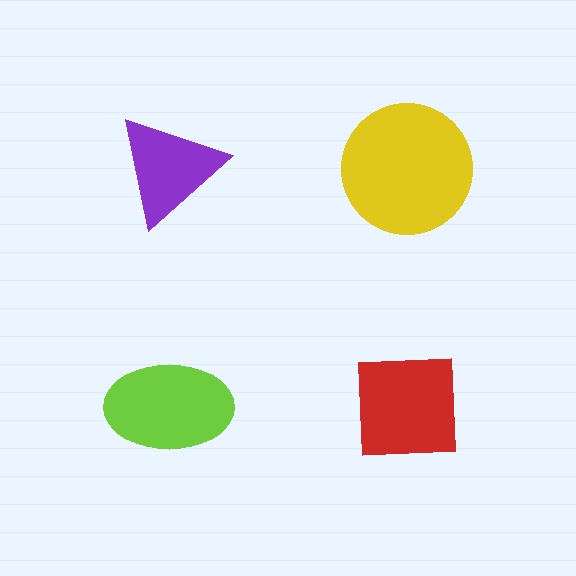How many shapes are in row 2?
2 shapes.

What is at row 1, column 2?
A yellow circle.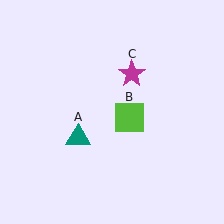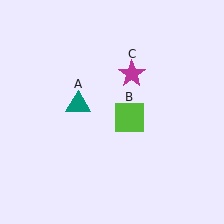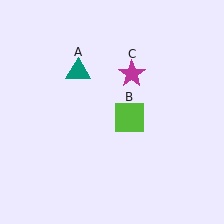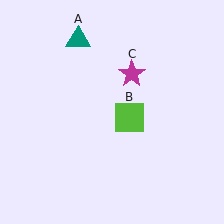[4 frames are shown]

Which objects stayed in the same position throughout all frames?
Lime square (object B) and magenta star (object C) remained stationary.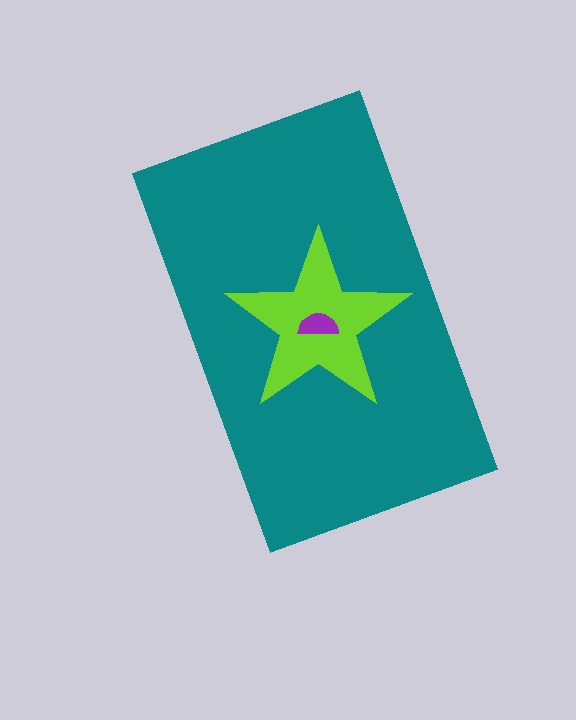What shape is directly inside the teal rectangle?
The lime star.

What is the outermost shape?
The teal rectangle.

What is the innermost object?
The purple semicircle.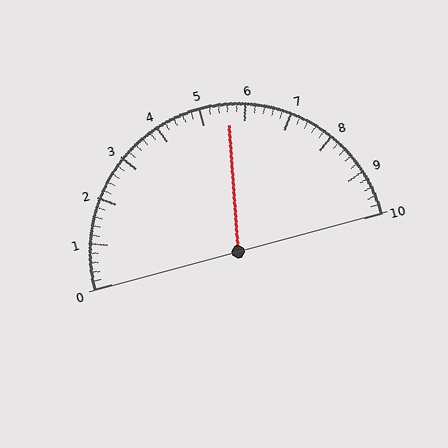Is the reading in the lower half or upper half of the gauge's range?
The reading is in the upper half of the range (0 to 10).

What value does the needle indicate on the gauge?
The needle indicates approximately 5.6.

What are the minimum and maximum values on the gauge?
The gauge ranges from 0 to 10.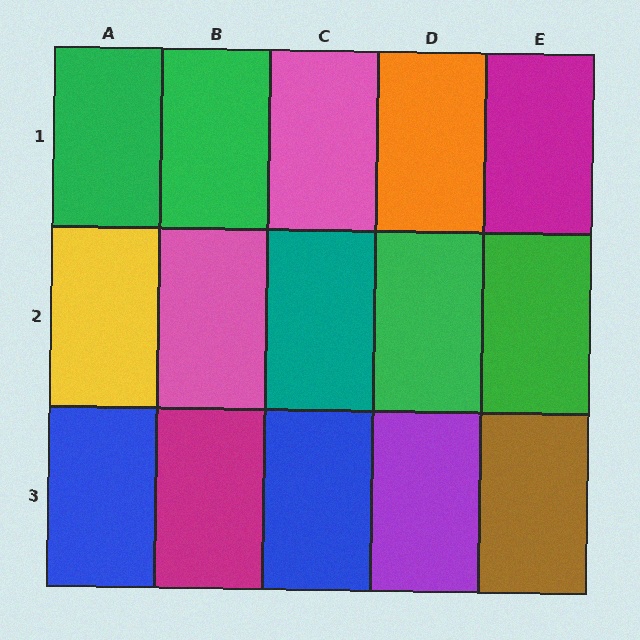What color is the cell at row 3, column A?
Blue.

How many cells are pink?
2 cells are pink.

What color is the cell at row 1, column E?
Magenta.